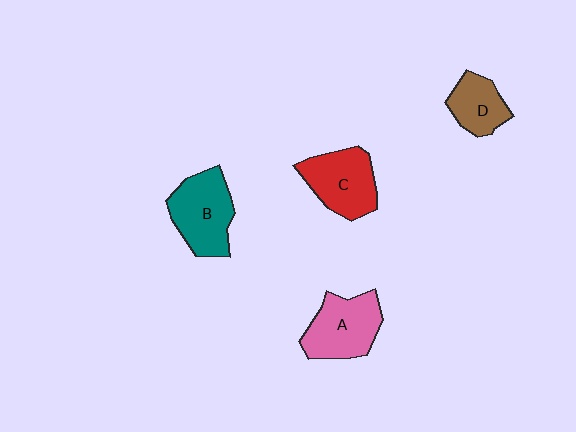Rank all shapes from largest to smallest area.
From largest to smallest: B (teal), A (pink), C (red), D (brown).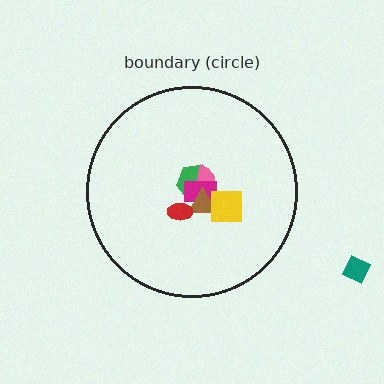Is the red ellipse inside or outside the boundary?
Inside.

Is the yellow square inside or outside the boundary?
Inside.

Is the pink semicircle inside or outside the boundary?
Inside.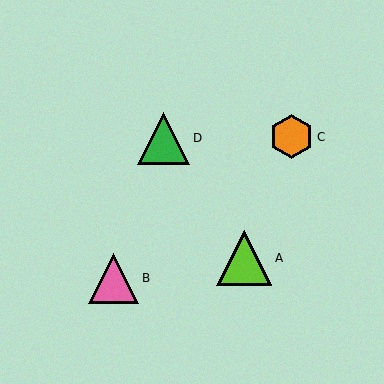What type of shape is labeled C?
Shape C is an orange hexagon.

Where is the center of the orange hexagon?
The center of the orange hexagon is at (292, 137).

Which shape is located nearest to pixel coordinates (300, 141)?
The orange hexagon (labeled C) at (292, 137) is nearest to that location.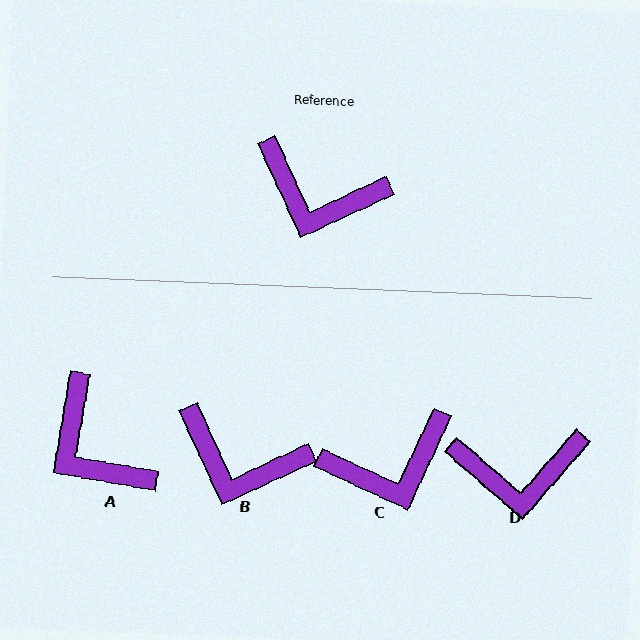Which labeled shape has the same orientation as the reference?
B.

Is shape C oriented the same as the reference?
No, it is off by about 41 degrees.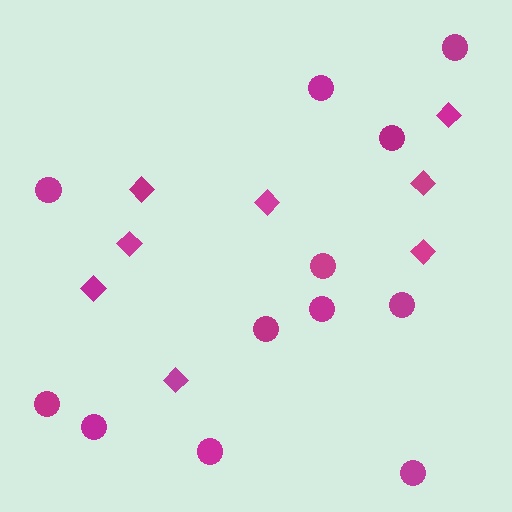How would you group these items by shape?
There are 2 groups: one group of diamonds (8) and one group of circles (12).